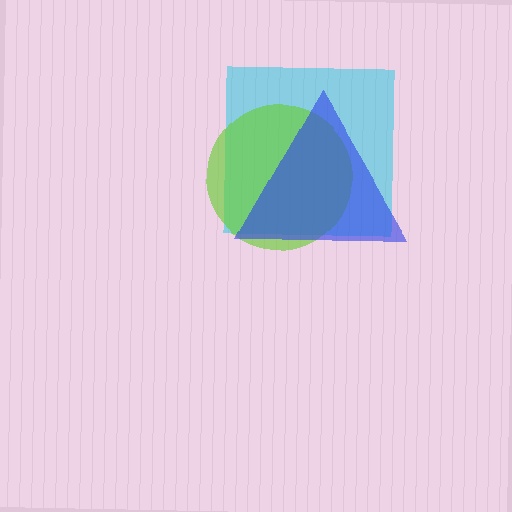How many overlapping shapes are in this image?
There are 3 overlapping shapes in the image.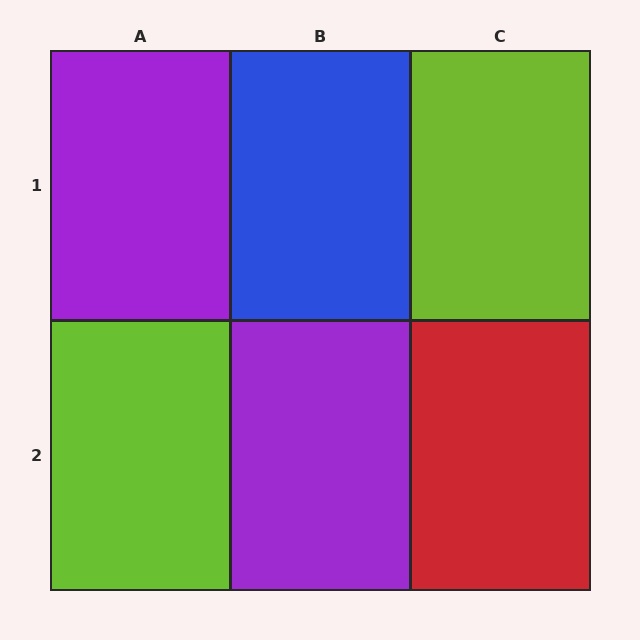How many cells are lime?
2 cells are lime.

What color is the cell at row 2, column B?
Purple.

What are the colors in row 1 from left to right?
Purple, blue, lime.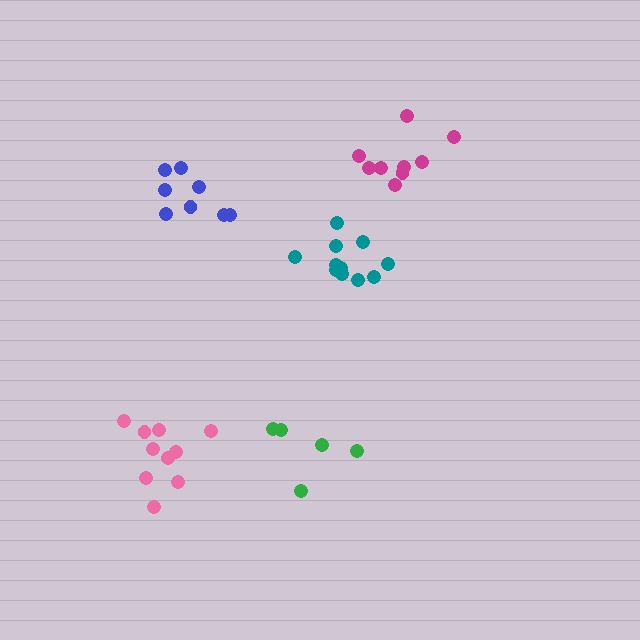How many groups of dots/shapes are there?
There are 5 groups.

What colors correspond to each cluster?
The clusters are colored: teal, pink, blue, green, magenta.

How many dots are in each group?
Group 1: 11 dots, Group 2: 10 dots, Group 3: 8 dots, Group 4: 5 dots, Group 5: 9 dots (43 total).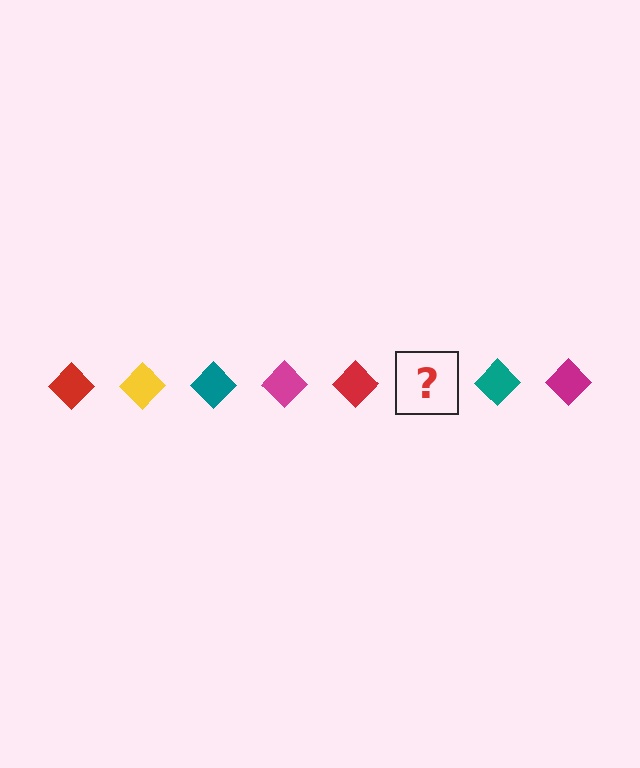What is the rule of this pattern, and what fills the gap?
The rule is that the pattern cycles through red, yellow, teal, magenta diamonds. The gap should be filled with a yellow diamond.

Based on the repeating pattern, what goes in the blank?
The blank should be a yellow diamond.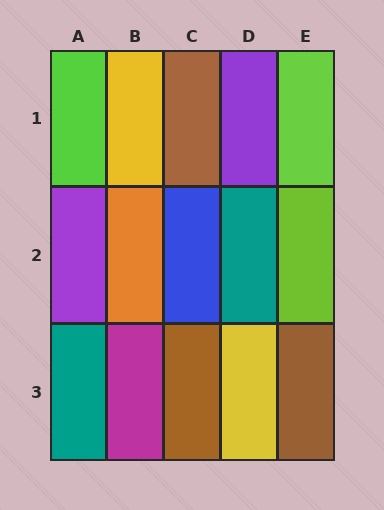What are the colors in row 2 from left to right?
Purple, orange, blue, teal, lime.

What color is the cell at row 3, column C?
Brown.